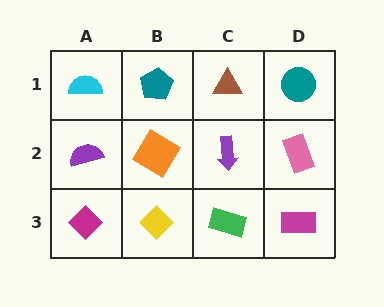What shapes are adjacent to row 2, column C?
A brown triangle (row 1, column C), a green rectangle (row 3, column C), an orange diamond (row 2, column B), a pink rectangle (row 2, column D).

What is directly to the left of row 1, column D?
A brown triangle.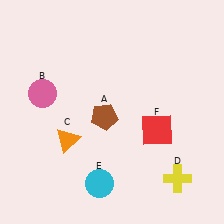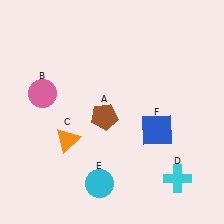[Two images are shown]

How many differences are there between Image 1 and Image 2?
There are 2 differences between the two images.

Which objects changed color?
D changed from yellow to cyan. F changed from red to blue.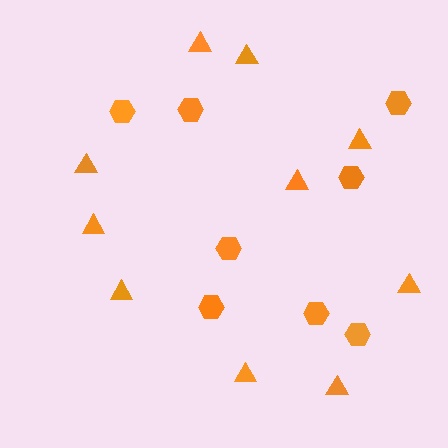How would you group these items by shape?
There are 2 groups: one group of triangles (10) and one group of hexagons (8).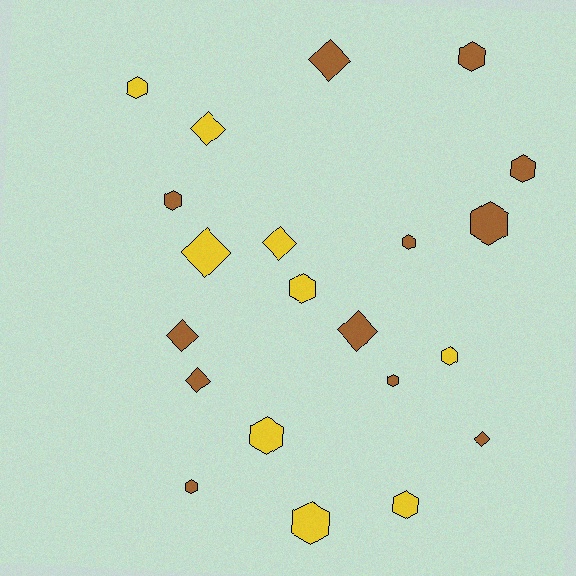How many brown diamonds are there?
There are 5 brown diamonds.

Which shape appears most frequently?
Hexagon, with 13 objects.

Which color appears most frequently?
Brown, with 12 objects.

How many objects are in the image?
There are 21 objects.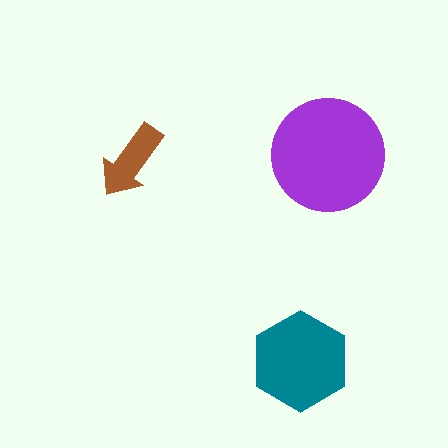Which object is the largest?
The purple circle.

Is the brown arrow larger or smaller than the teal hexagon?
Smaller.